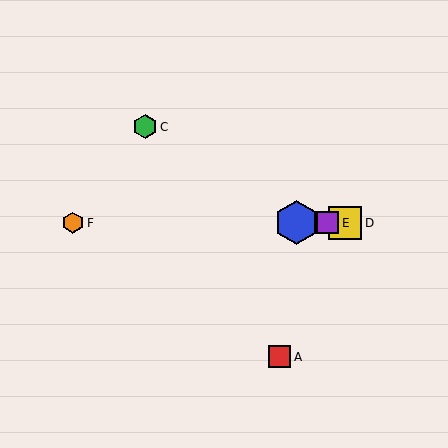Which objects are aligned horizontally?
Objects B, D, E, F are aligned horizontally.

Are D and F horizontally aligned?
Yes, both are at y≈223.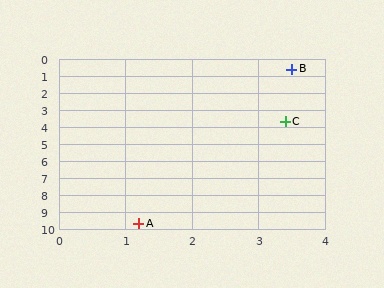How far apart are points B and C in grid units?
Points B and C are about 3.1 grid units apart.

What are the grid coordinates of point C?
Point C is at approximately (3.4, 3.7).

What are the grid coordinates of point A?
Point A is at approximately (1.2, 9.7).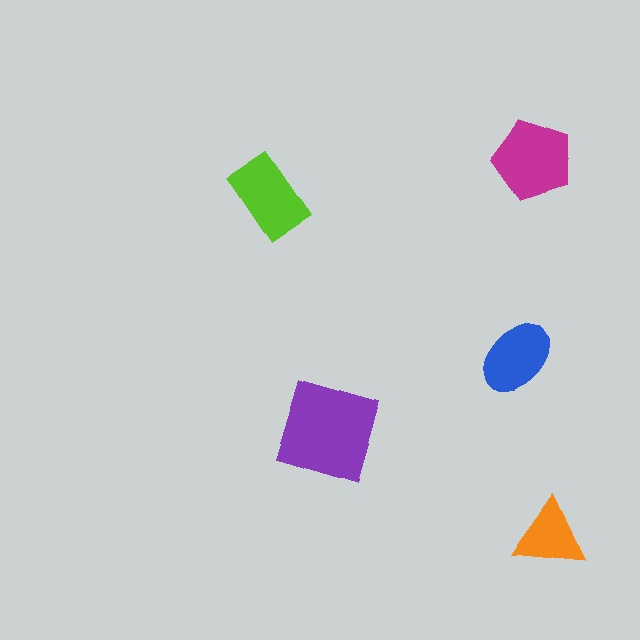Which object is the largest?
The purple diamond.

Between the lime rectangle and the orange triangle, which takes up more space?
The lime rectangle.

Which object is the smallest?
The orange triangle.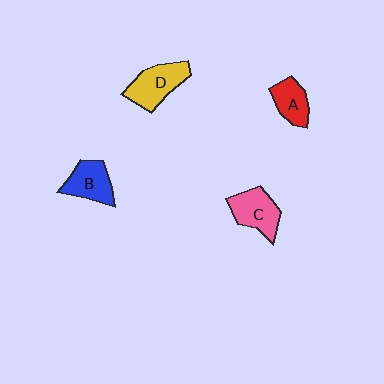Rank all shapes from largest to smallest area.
From largest to smallest: D (yellow), C (pink), B (blue), A (red).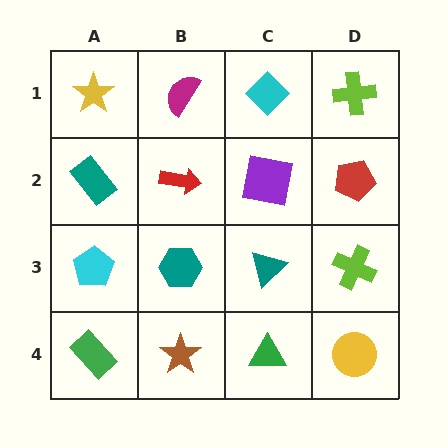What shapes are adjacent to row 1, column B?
A red arrow (row 2, column B), a yellow star (row 1, column A), a cyan diamond (row 1, column C).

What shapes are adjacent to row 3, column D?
A red pentagon (row 2, column D), a yellow circle (row 4, column D), a teal triangle (row 3, column C).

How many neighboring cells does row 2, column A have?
3.